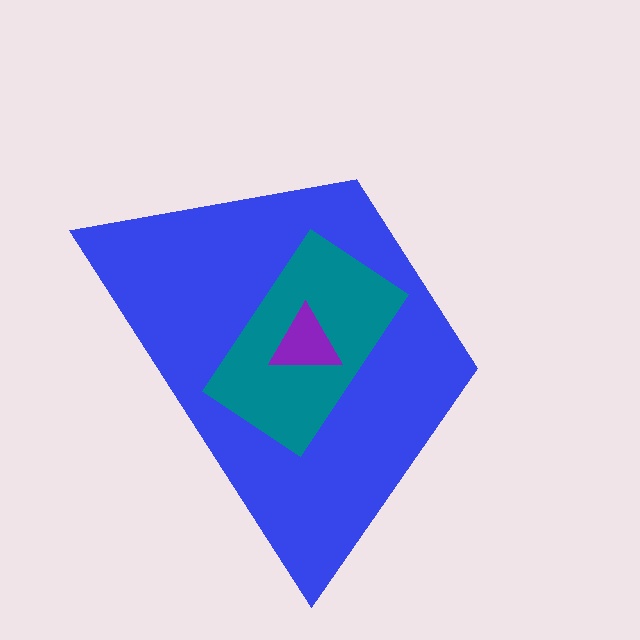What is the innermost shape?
The purple triangle.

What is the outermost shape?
The blue trapezoid.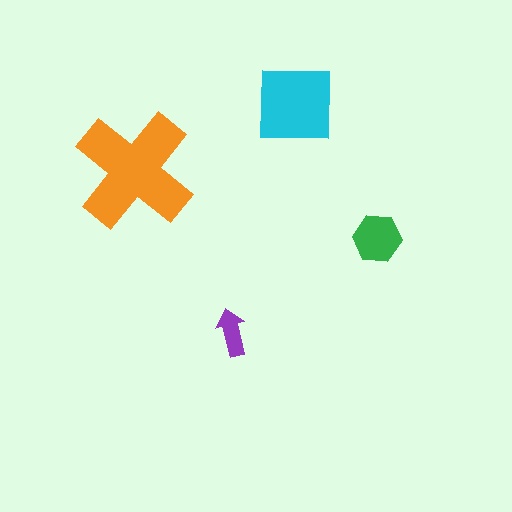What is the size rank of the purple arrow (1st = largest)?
4th.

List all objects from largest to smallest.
The orange cross, the cyan square, the green hexagon, the purple arrow.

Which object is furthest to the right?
The green hexagon is rightmost.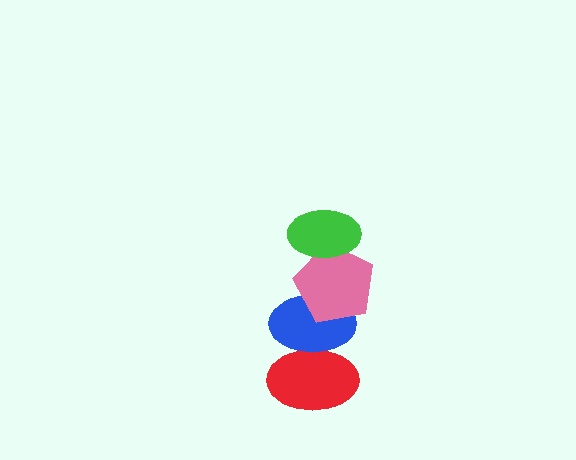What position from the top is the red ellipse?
The red ellipse is 4th from the top.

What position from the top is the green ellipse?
The green ellipse is 1st from the top.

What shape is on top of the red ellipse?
The blue ellipse is on top of the red ellipse.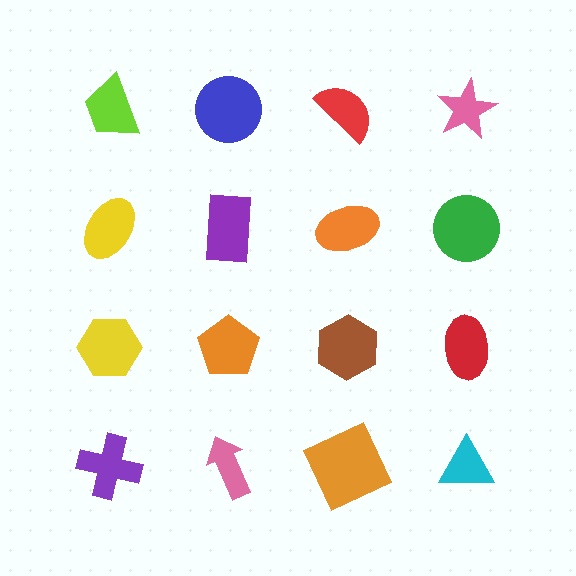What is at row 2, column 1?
A yellow ellipse.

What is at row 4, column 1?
A purple cross.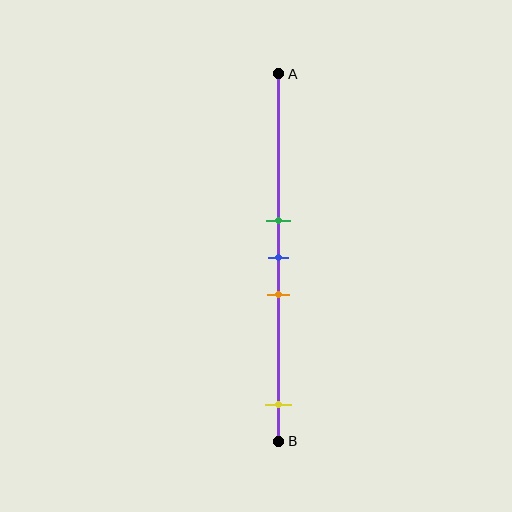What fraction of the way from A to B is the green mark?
The green mark is approximately 40% (0.4) of the way from A to B.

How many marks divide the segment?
There are 4 marks dividing the segment.